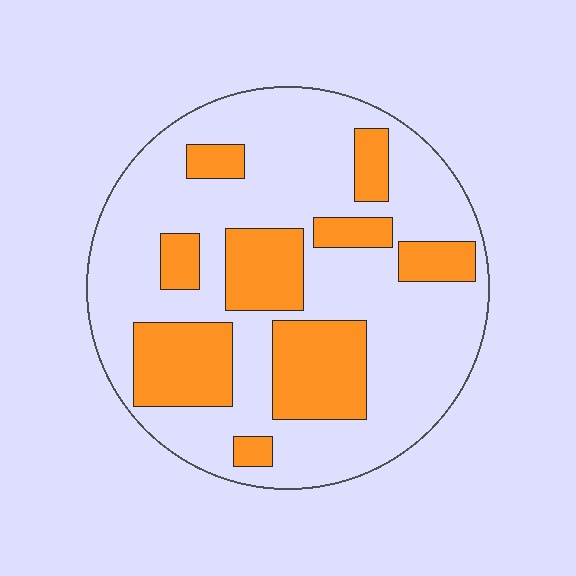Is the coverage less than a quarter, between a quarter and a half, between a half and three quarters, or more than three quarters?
Between a quarter and a half.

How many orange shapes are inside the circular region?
9.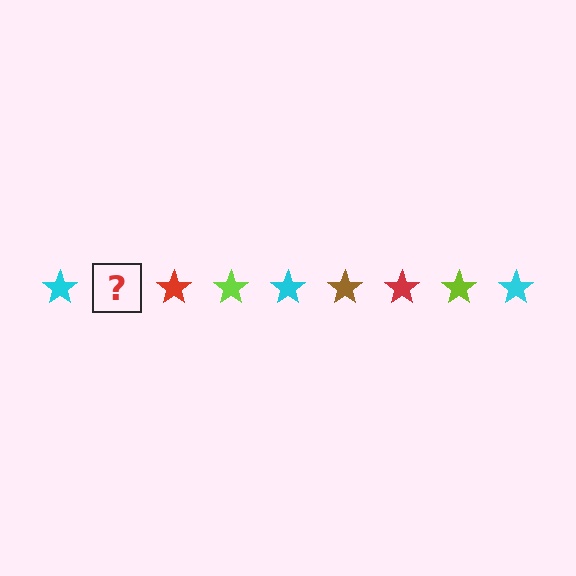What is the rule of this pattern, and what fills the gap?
The rule is that the pattern cycles through cyan, brown, red, lime stars. The gap should be filled with a brown star.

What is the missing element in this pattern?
The missing element is a brown star.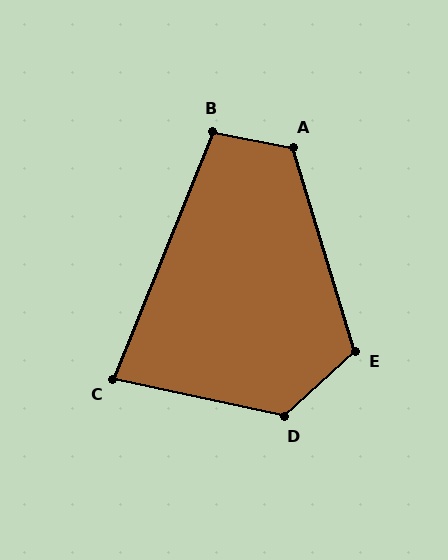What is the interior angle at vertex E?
Approximately 116 degrees (obtuse).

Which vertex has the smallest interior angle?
C, at approximately 80 degrees.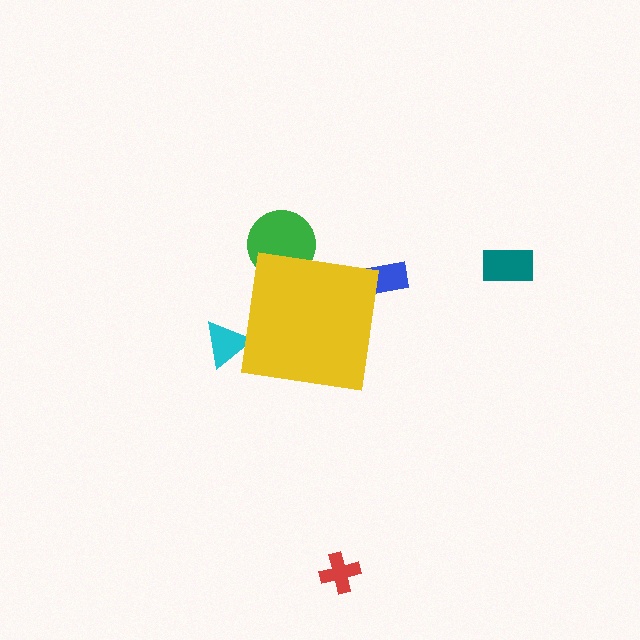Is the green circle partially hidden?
Yes, the green circle is partially hidden behind the yellow square.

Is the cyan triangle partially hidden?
Yes, the cyan triangle is partially hidden behind the yellow square.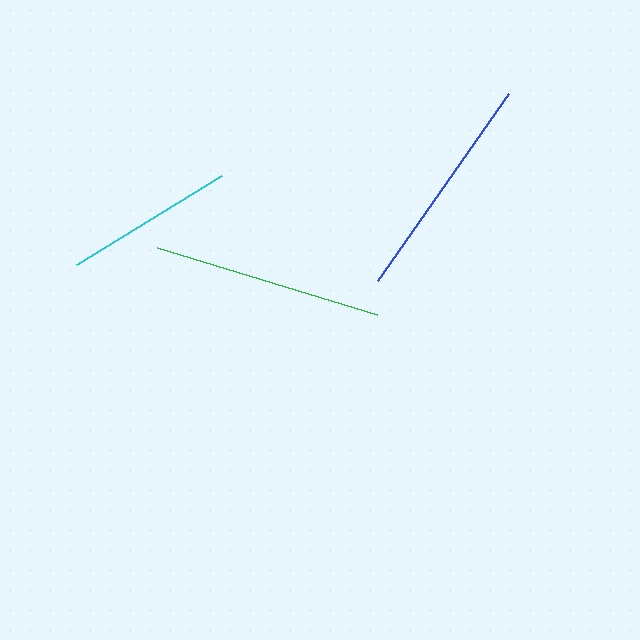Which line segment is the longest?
The green line is the longest at approximately 230 pixels.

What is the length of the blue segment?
The blue segment is approximately 229 pixels long.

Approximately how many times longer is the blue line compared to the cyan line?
The blue line is approximately 1.3 times the length of the cyan line.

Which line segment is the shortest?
The cyan line is the shortest at approximately 170 pixels.